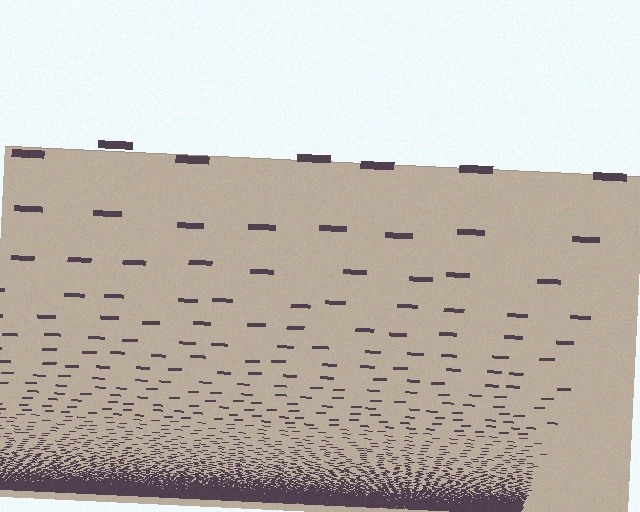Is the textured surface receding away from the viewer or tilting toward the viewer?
The surface appears to tilt toward the viewer. Texture elements get larger and sparser toward the top.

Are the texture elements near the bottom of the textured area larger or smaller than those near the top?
Smaller. The gradient is inverted — elements near the bottom are smaller and denser.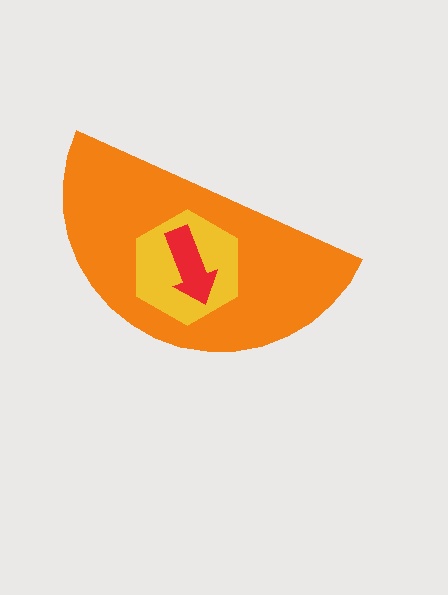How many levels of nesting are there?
3.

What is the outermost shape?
The orange semicircle.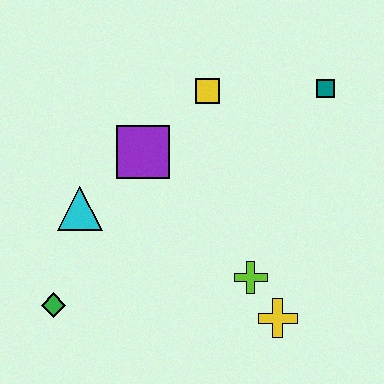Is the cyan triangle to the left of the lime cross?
Yes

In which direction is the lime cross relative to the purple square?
The lime cross is below the purple square.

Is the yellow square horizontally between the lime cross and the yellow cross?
No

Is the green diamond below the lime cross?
Yes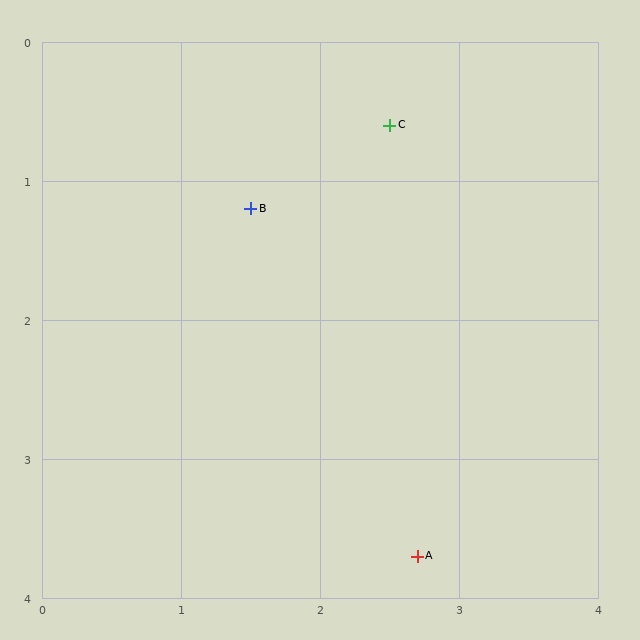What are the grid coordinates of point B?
Point B is at approximately (1.5, 1.2).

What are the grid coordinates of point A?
Point A is at approximately (2.7, 3.7).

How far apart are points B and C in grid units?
Points B and C are about 1.2 grid units apart.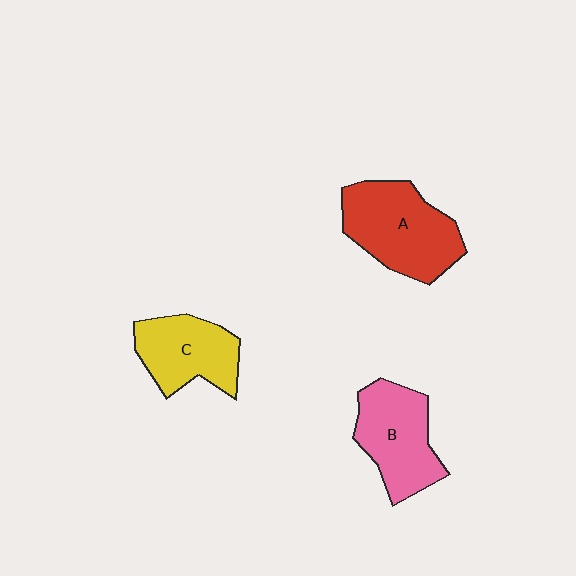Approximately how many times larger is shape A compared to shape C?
Approximately 1.3 times.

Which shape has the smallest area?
Shape C (yellow).